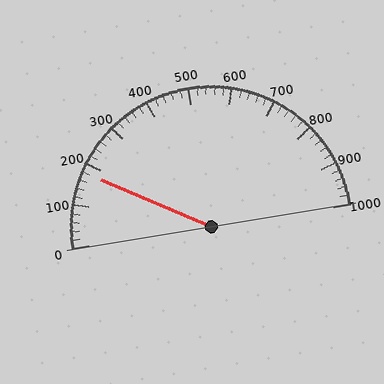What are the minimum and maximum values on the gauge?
The gauge ranges from 0 to 1000.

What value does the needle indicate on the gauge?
The needle indicates approximately 180.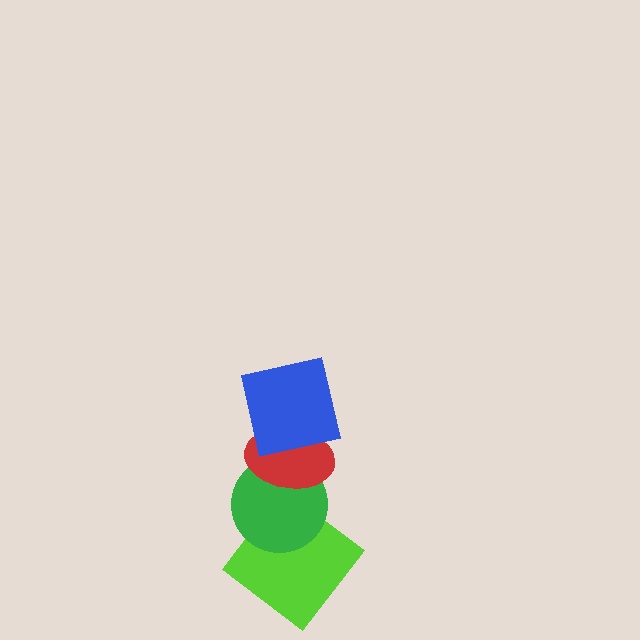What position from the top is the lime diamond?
The lime diamond is 4th from the top.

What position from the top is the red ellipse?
The red ellipse is 2nd from the top.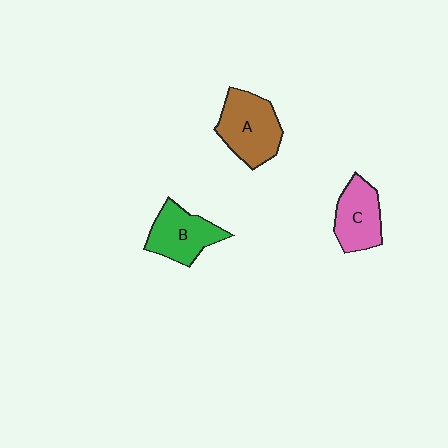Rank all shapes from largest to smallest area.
From largest to smallest: A (brown), B (green), C (pink).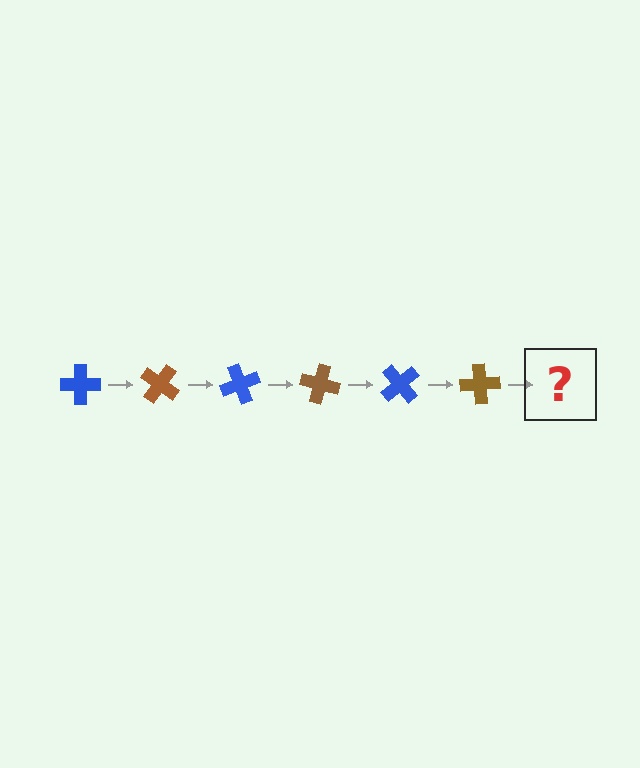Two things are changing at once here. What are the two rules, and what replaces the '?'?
The two rules are that it rotates 35 degrees each step and the color cycles through blue and brown. The '?' should be a blue cross, rotated 210 degrees from the start.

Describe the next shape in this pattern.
It should be a blue cross, rotated 210 degrees from the start.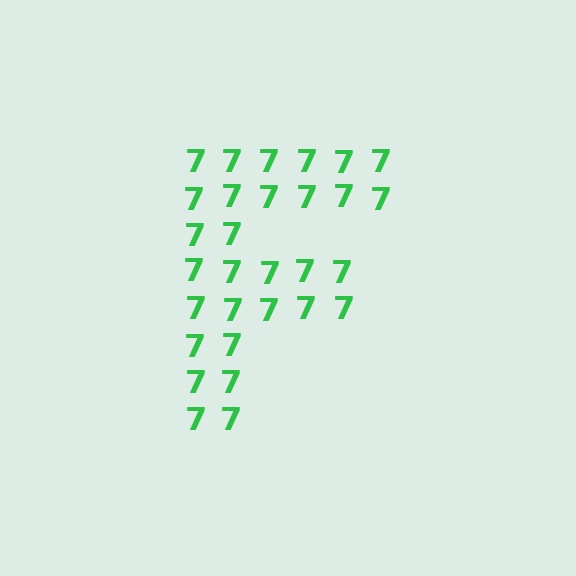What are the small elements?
The small elements are digit 7's.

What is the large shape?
The large shape is the letter F.